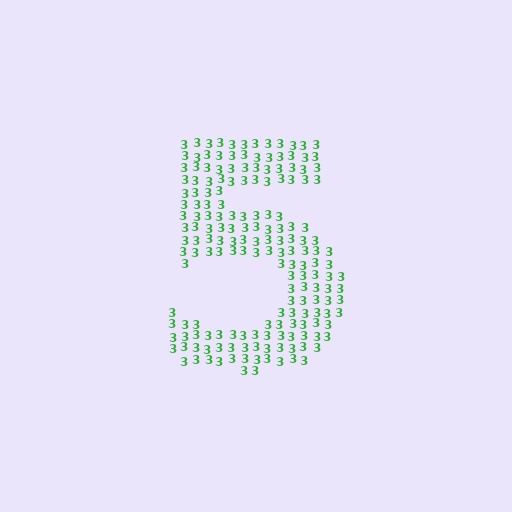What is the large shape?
The large shape is the digit 5.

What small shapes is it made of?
It is made of small digit 3's.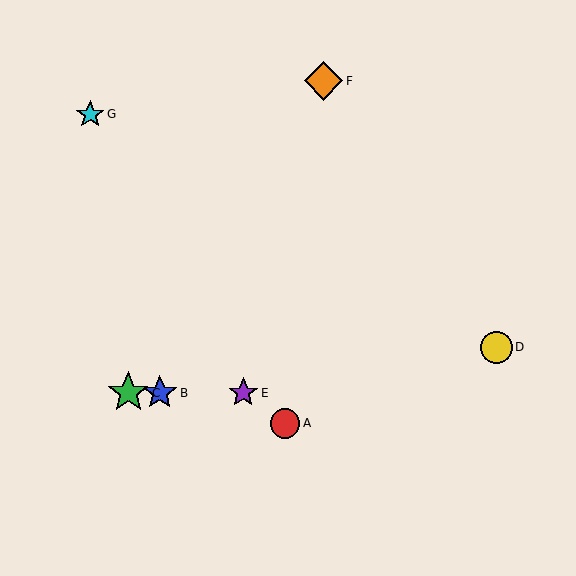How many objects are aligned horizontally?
3 objects (B, C, E) are aligned horizontally.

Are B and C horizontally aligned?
Yes, both are at y≈393.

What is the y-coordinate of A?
Object A is at y≈423.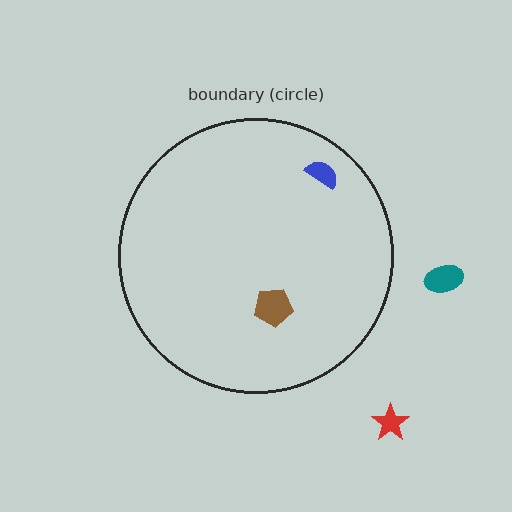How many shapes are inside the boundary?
2 inside, 2 outside.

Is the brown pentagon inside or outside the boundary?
Inside.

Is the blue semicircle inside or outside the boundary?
Inside.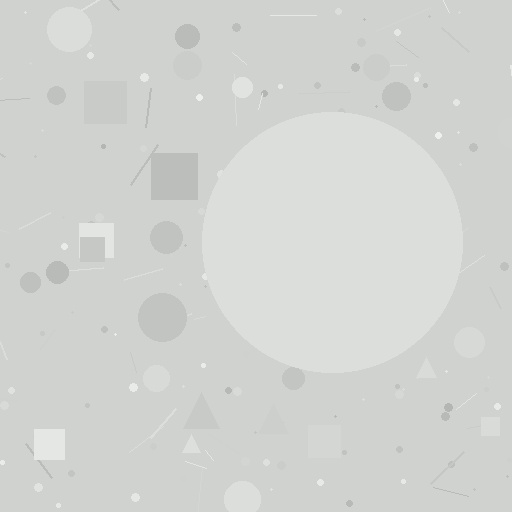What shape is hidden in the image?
A circle is hidden in the image.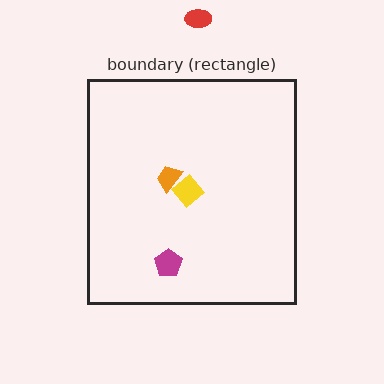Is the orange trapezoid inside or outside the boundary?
Inside.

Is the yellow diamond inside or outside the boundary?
Inside.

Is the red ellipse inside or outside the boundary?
Outside.